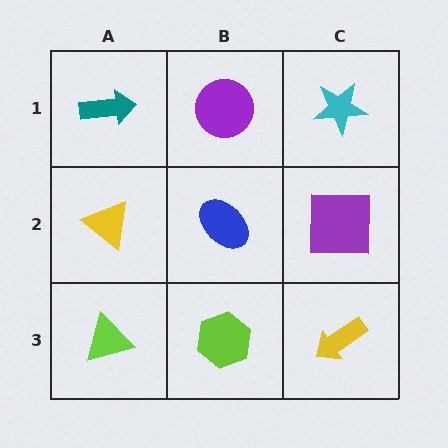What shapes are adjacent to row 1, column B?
A blue ellipse (row 2, column B), a teal arrow (row 1, column A), a cyan star (row 1, column C).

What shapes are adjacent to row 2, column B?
A purple circle (row 1, column B), a lime hexagon (row 3, column B), a yellow triangle (row 2, column A), a purple square (row 2, column C).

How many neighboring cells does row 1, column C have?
2.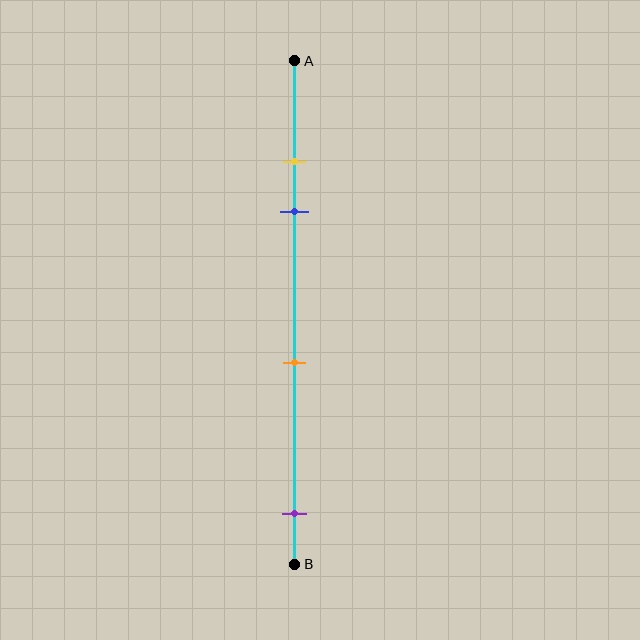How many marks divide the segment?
There are 4 marks dividing the segment.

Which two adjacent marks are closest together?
The yellow and blue marks are the closest adjacent pair.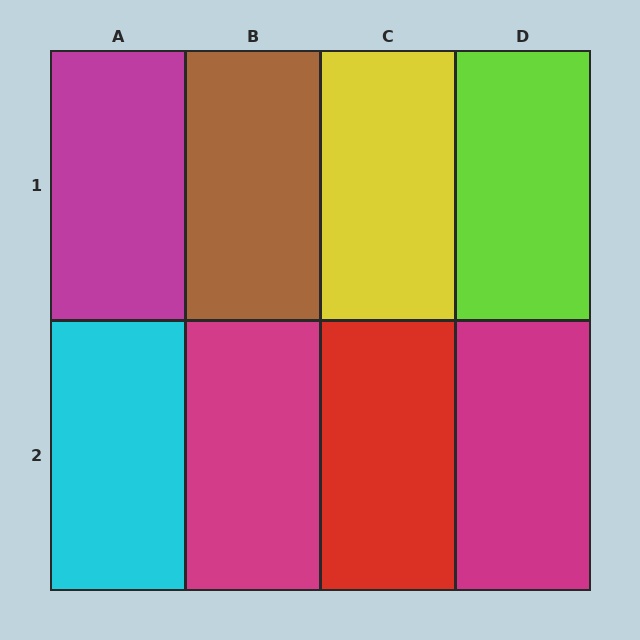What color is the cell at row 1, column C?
Yellow.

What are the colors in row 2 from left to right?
Cyan, magenta, red, magenta.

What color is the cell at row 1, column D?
Lime.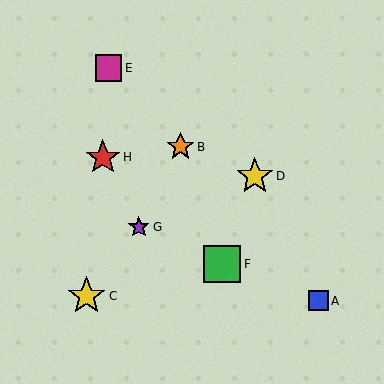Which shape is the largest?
The yellow star (labeled C) is the largest.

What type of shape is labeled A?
Shape A is a blue square.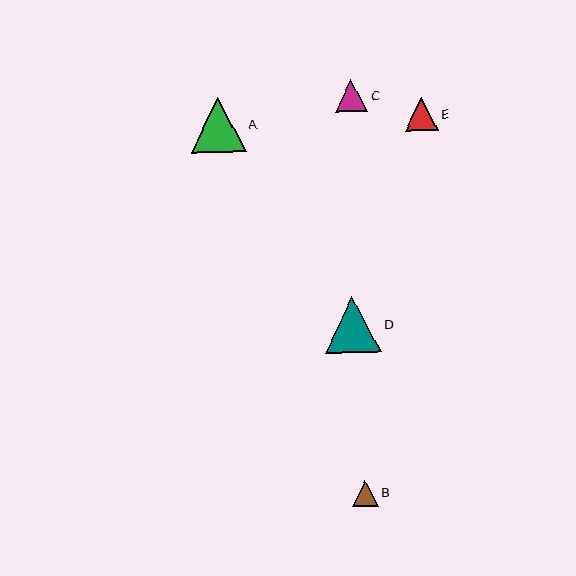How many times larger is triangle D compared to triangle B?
Triangle D is approximately 2.2 times the size of triangle B.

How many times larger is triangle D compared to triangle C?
Triangle D is approximately 1.7 times the size of triangle C.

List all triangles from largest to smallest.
From largest to smallest: D, A, E, C, B.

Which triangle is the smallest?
Triangle B is the smallest with a size of approximately 25 pixels.